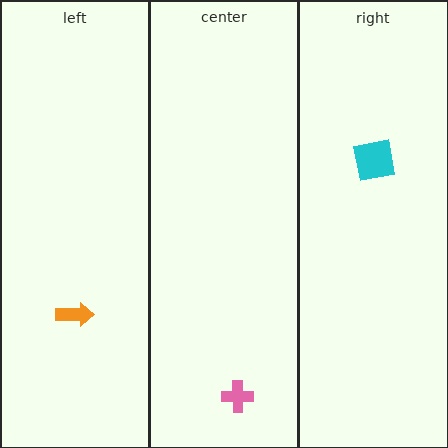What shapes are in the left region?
The orange arrow.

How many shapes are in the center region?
1.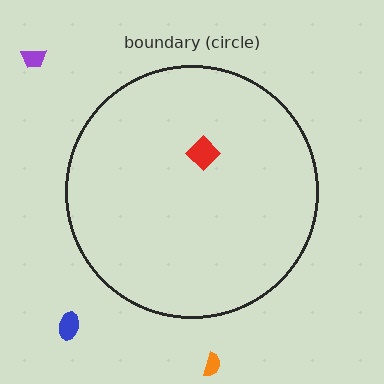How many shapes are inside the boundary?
1 inside, 3 outside.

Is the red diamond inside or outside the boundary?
Inside.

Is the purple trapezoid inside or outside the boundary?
Outside.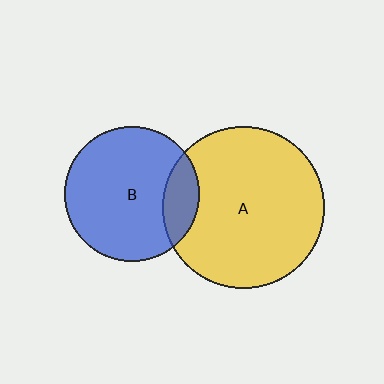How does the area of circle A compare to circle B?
Approximately 1.4 times.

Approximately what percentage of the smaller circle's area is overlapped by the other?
Approximately 15%.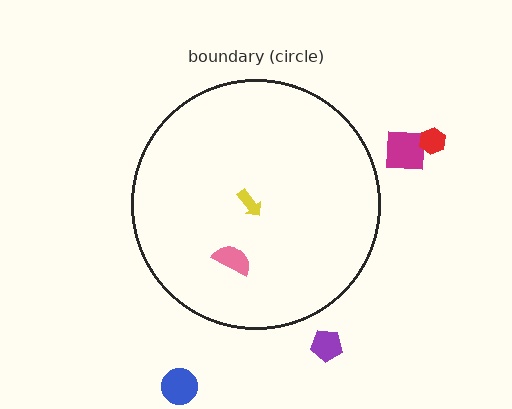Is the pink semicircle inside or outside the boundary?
Inside.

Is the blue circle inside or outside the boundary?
Outside.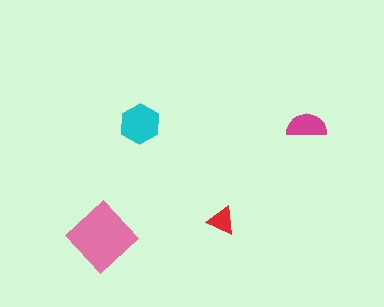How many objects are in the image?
There are 4 objects in the image.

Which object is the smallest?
The red triangle.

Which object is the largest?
The pink diamond.